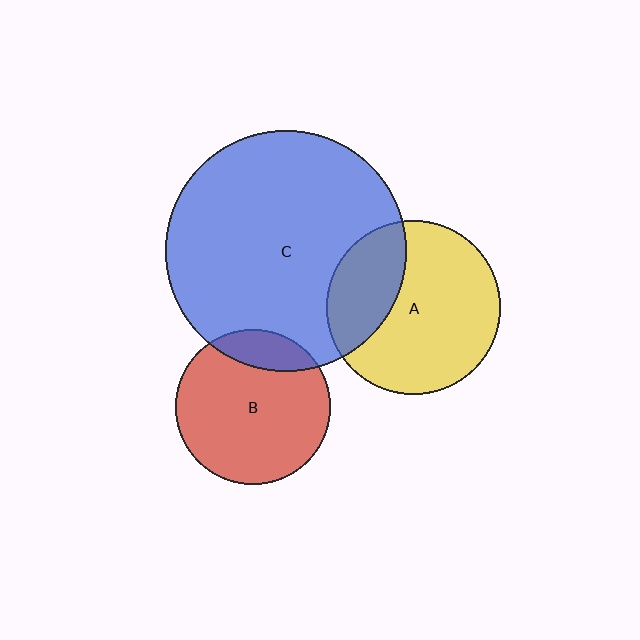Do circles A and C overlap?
Yes.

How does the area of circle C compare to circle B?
Approximately 2.4 times.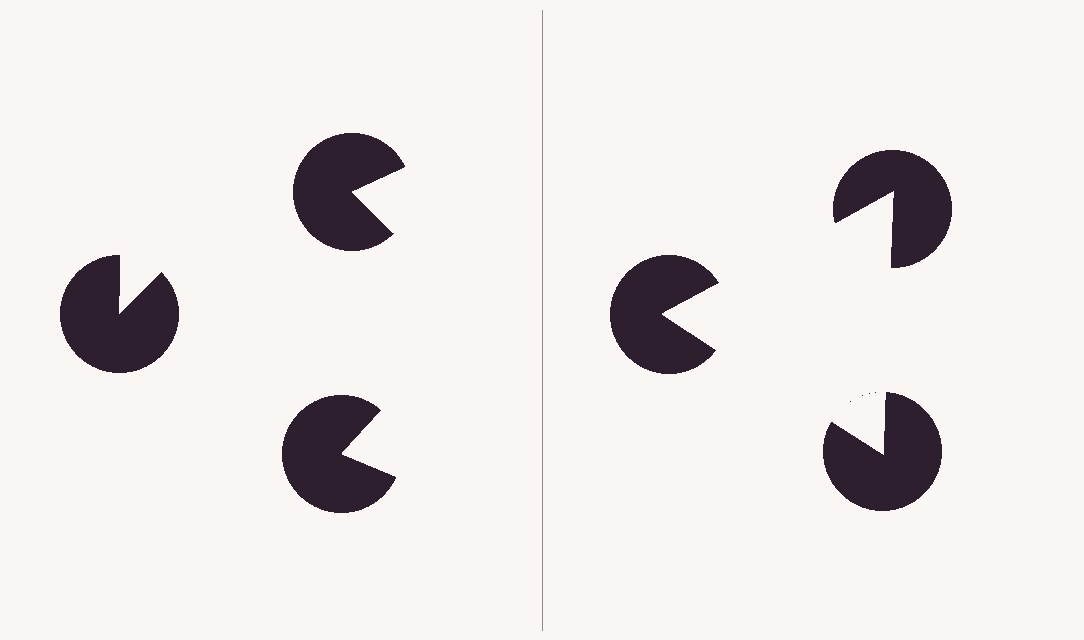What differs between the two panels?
The pac-man discs are positioned identically on both sides; only the wedge orientations differ. On the right they align to a triangle; on the left they are misaligned.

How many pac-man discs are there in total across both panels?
6 — 3 on each side.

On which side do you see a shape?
An illusory triangle appears on the right side. On the left side the wedge cuts are rotated, so no coherent shape forms.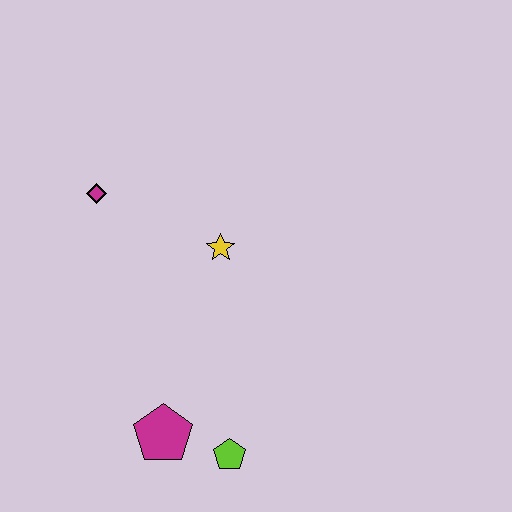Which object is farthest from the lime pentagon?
The magenta diamond is farthest from the lime pentagon.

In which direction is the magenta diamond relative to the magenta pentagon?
The magenta diamond is above the magenta pentagon.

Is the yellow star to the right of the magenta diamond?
Yes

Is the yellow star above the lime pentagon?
Yes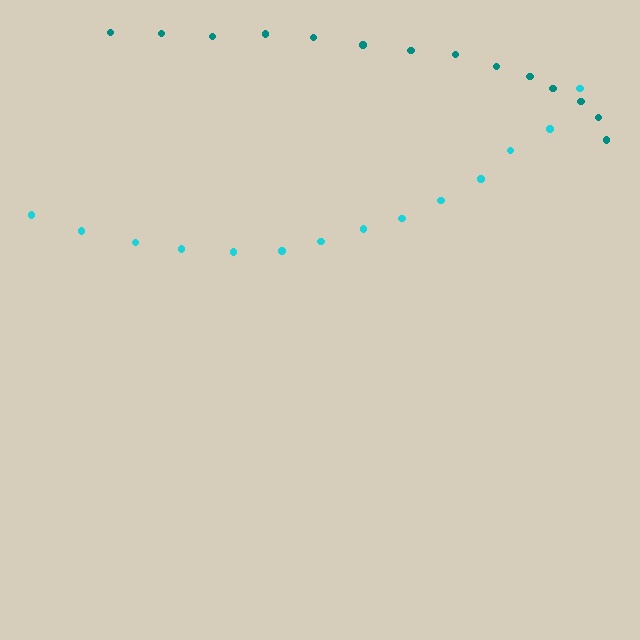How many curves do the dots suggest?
There are 2 distinct paths.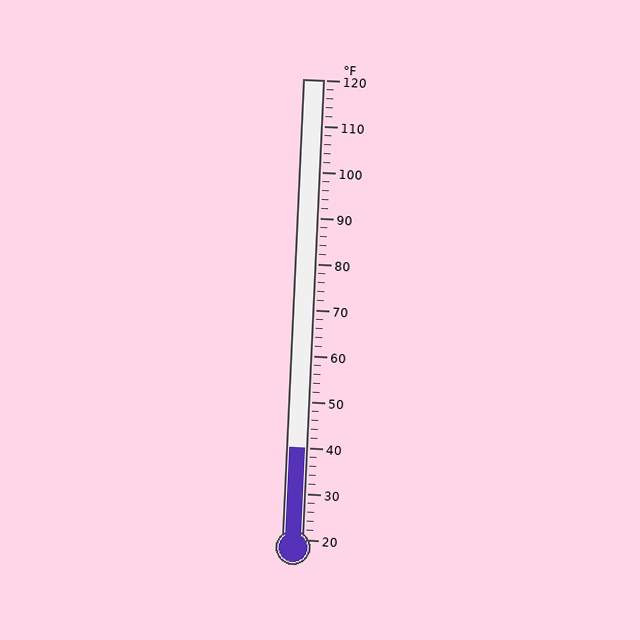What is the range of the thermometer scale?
The thermometer scale ranges from 20°F to 120°F.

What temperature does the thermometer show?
The thermometer shows approximately 40°F.